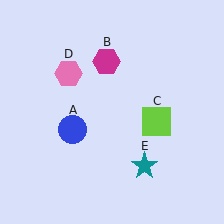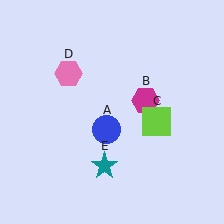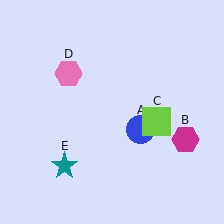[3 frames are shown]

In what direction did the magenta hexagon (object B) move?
The magenta hexagon (object B) moved down and to the right.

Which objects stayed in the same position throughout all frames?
Lime square (object C) and pink hexagon (object D) remained stationary.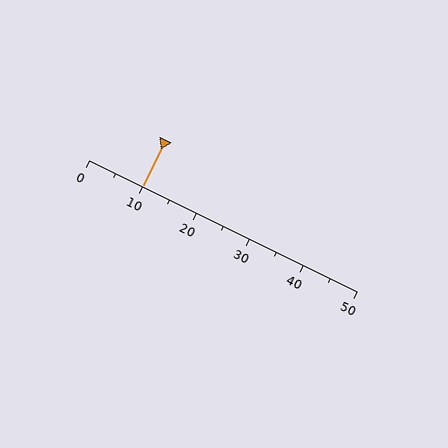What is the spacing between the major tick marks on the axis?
The major ticks are spaced 10 apart.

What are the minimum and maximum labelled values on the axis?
The axis runs from 0 to 50.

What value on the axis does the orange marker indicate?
The marker indicates approximately 10.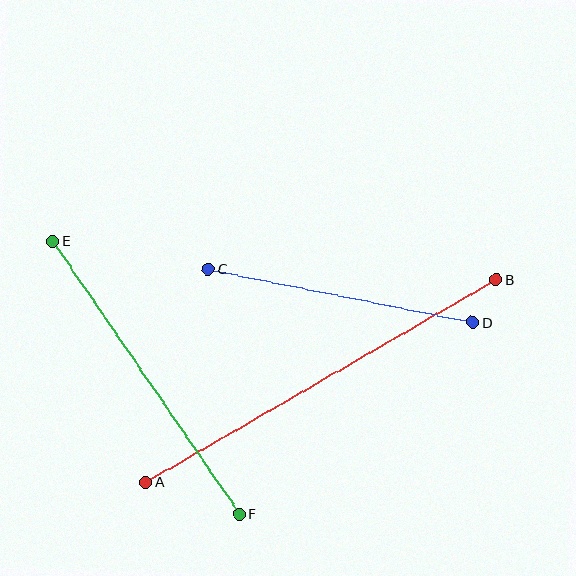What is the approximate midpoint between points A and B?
The midpoint is at approximately (321, 381) pixels.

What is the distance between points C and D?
The distance is approximately 270 pixels.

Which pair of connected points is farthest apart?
Points A and B are farthest apart.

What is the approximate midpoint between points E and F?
The midpoint is at approximately (146, 378) pixels.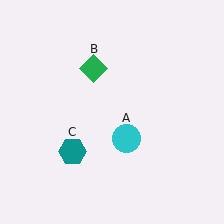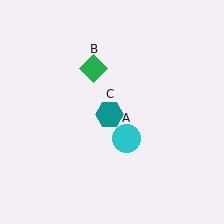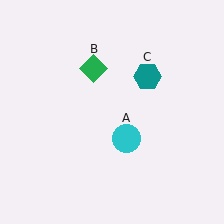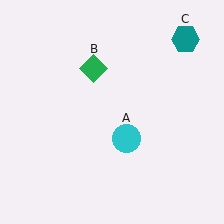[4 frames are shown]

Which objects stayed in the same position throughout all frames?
Cyan circle (object A) and green diamond (object B) remained stationary.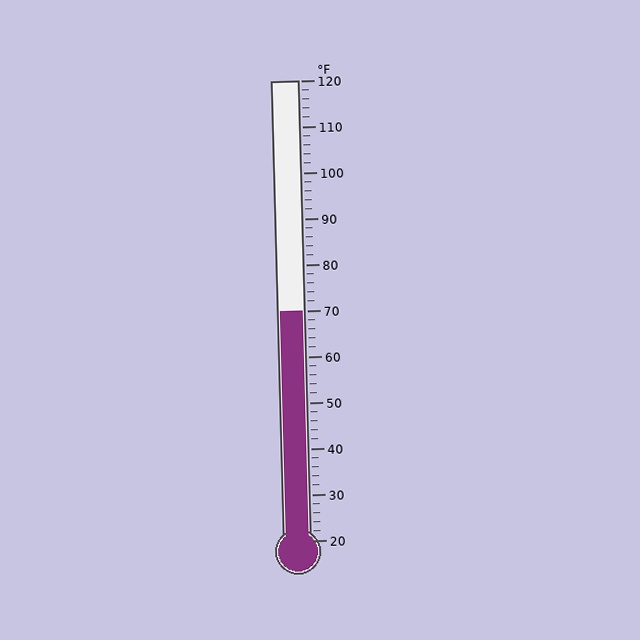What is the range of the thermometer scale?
The thermometer scale ranges from 20°F to 120°F.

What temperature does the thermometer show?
The thermometer shows approximately 70°F.